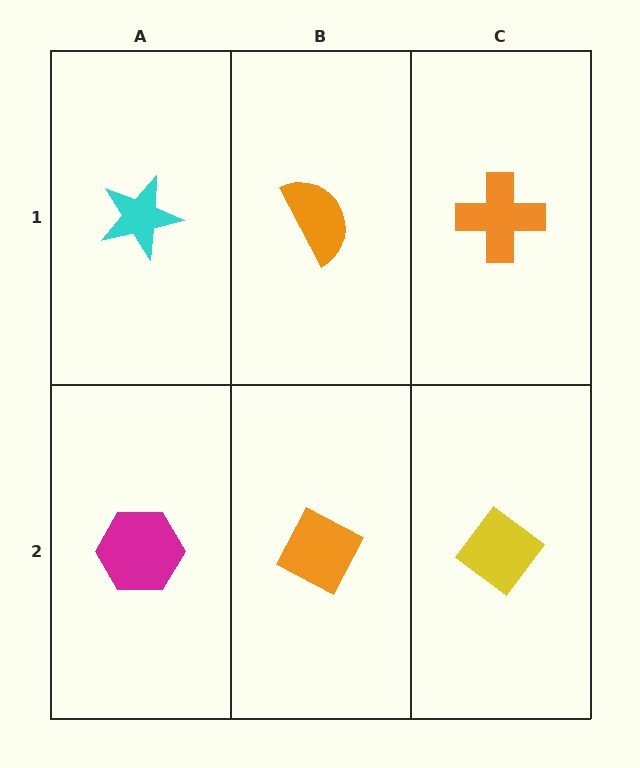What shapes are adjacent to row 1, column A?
A magenta hexagon (row 2, column A), an orange semicircle (row 1, column B).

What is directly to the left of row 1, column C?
An orange semicircle.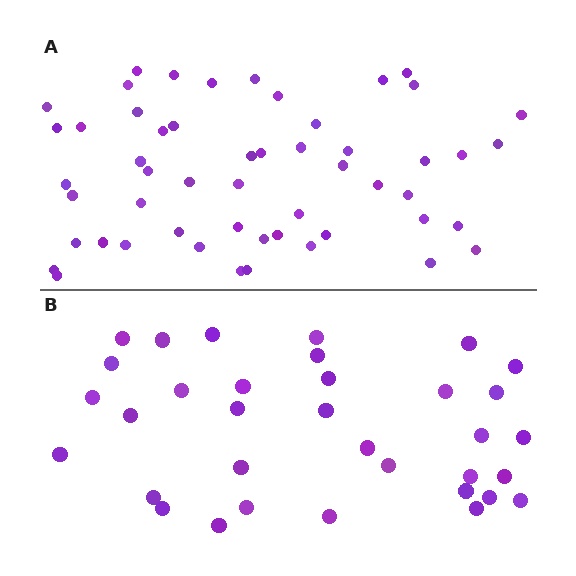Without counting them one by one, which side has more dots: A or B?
Region A (the top region) has more dots.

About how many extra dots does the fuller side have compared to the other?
Region A has approximately 20 more dots than region B.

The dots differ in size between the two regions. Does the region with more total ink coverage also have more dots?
No. Region B has more total ink coverage because its dots are larger, but region A actually contains more individual dots. Total area can be misleading — the number of items is what matters here.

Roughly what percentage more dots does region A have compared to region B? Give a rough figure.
About 55% more.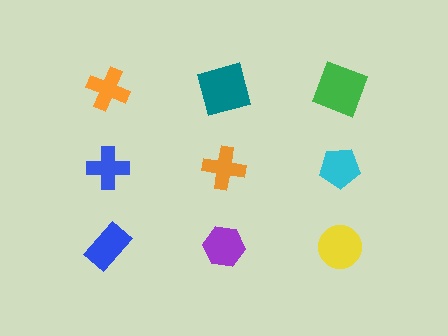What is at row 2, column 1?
A blue cross.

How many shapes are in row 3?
3 shapes.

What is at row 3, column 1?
A blue rectangle.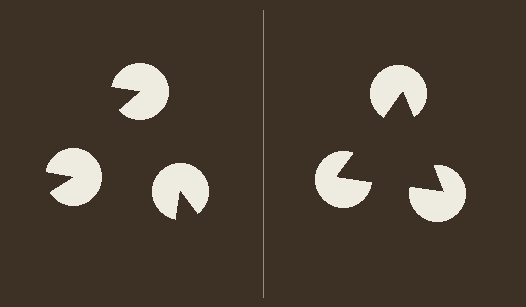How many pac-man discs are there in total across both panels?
6 — 3 on each side.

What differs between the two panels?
The pac-man discs are positioned identically on both sides; only the wedge orientations differ. On the right they align to a triangle; on the left they are misaligned.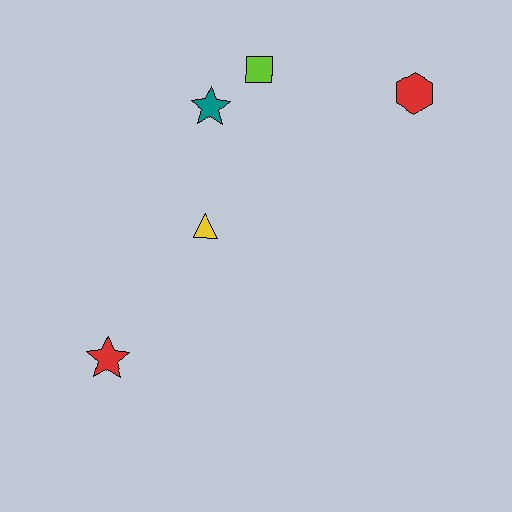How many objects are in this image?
There are 5 objects.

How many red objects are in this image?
There are 2 red objects.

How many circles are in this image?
There are no circles.